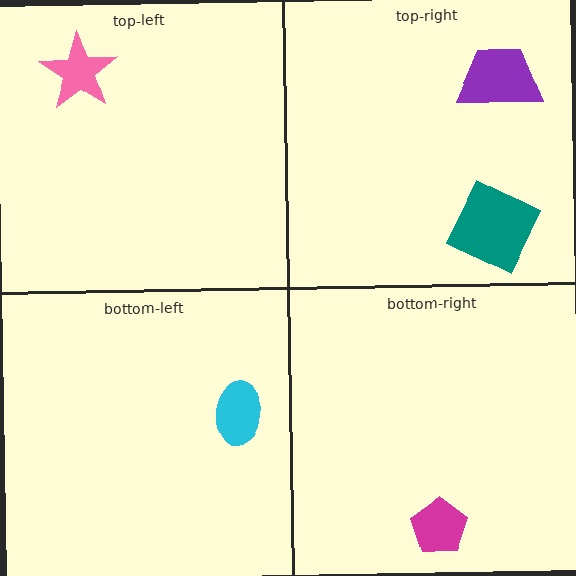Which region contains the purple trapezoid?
The top-right region.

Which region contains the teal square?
The top-right region.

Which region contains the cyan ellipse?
The bottom-left region.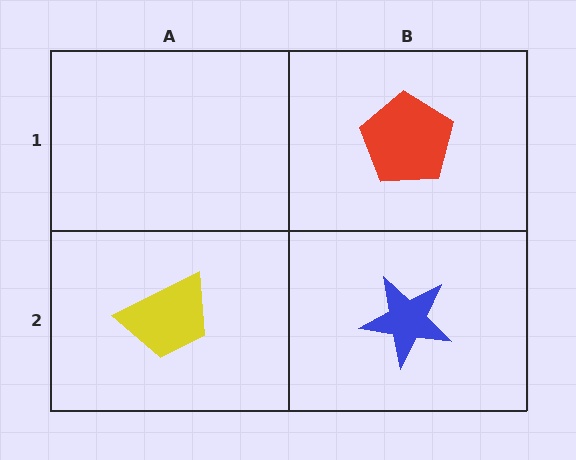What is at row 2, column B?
A blue star.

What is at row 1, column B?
A red pentagon.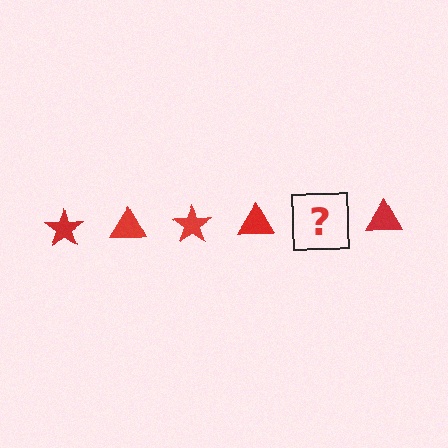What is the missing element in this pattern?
The missing element is a red star.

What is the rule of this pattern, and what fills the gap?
The rule is that the pattern cycles through star, triangle shapes in red. The gap should be filled with a red star.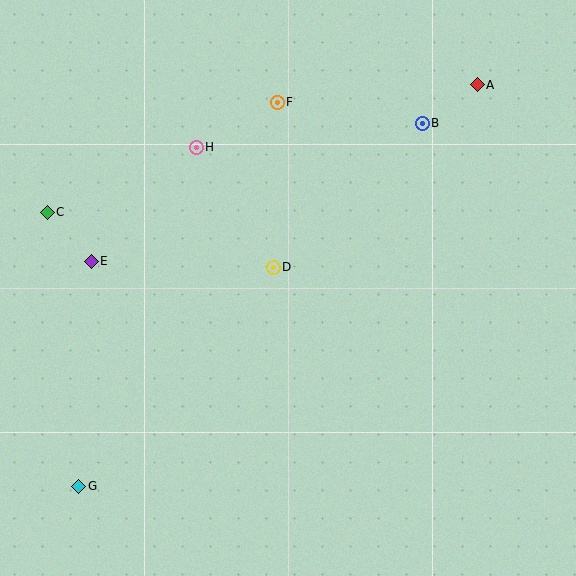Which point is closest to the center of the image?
Point D at (273, 267) is closest to the center.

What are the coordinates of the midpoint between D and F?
The midpoint between D and F is at (275, 185).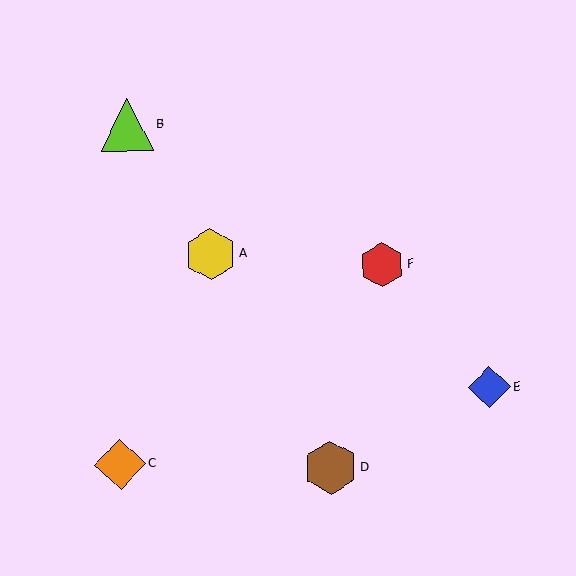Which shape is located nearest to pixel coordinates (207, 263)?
The yellow hexagon (labeled A) at (211, 254) is nearest to that location.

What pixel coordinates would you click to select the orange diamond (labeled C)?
Click at (120, 464) to select the orange diamond C.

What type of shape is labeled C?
Shape C is an orange diamond.